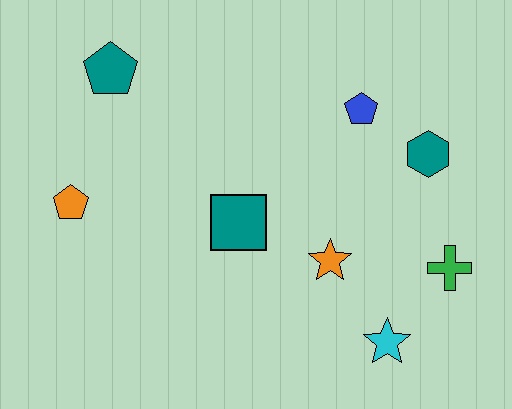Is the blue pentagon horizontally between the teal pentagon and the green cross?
Yes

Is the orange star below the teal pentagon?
Yes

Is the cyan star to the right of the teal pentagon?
Yes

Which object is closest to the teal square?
The orange star is closest to the teal square.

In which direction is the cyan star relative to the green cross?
The cyan star is below the green cross.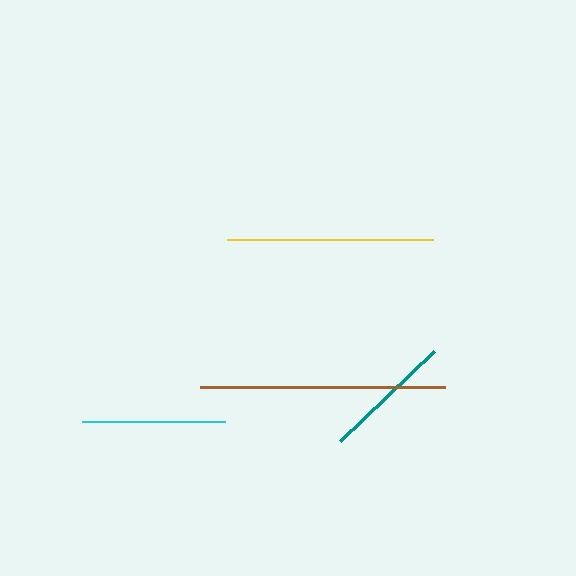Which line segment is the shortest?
The teal line is the shortest at approximately 130 pixels.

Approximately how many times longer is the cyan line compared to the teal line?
The cyan line is approximately 1.1 times the length of the teal line.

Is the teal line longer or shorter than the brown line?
The brown line is longer than the teal line.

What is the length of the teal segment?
The teal segment is approximately 130 pixels long.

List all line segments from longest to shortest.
From longest to shortest: brown, yellow, cyan, teal.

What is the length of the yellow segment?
The yellow segment is approximately 206 pixels long.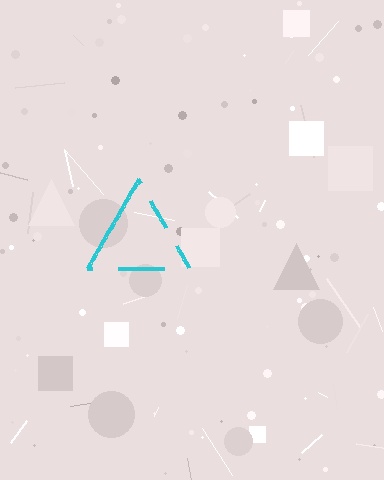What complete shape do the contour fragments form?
The contour fragments form a triangle.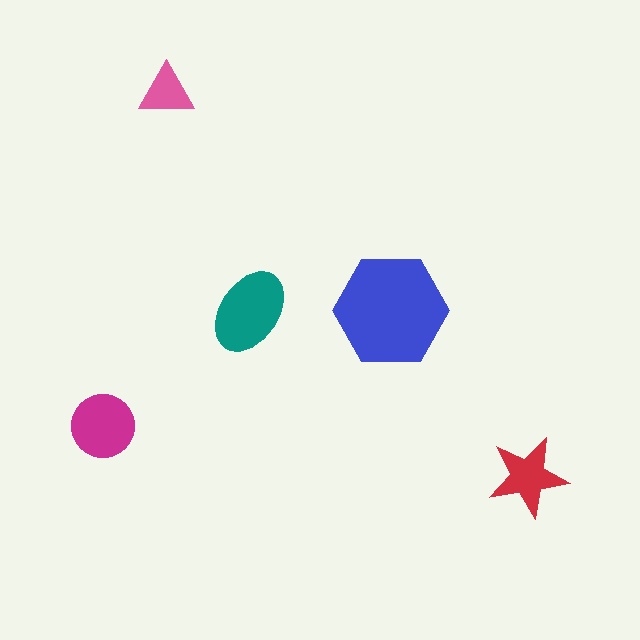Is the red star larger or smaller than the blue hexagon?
Smaller.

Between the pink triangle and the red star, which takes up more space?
The red star.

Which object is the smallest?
The pink triangle.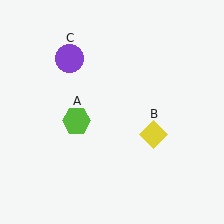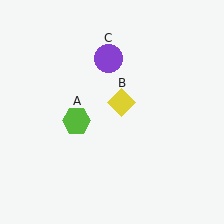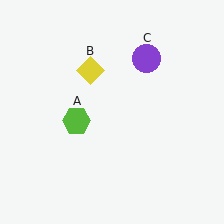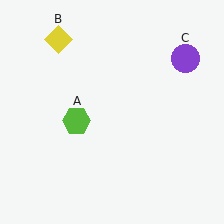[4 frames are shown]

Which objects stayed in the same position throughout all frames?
Lime hexagon (object A) remained stationary.